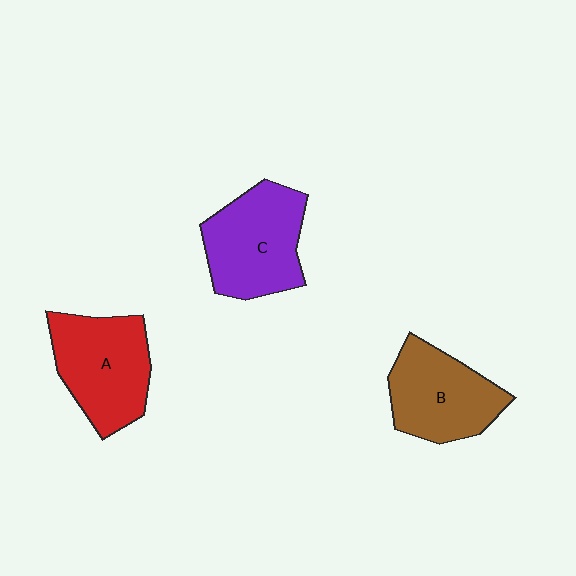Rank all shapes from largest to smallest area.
From largest to smallest: C (purple), A (red), B (brown).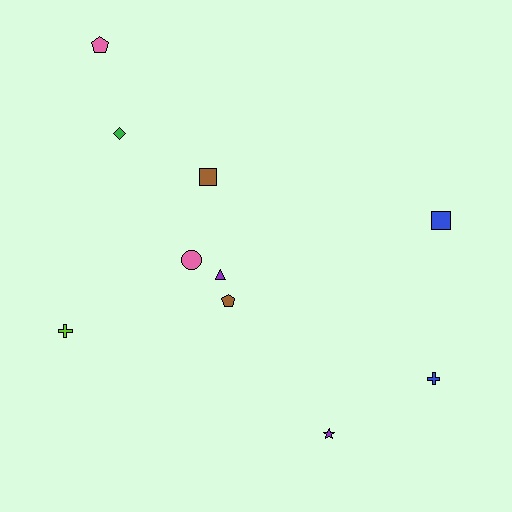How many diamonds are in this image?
There is 1 diamond.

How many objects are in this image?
There are 10 objects.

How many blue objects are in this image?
There are 2 blue objects.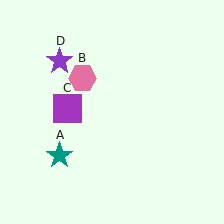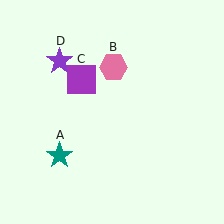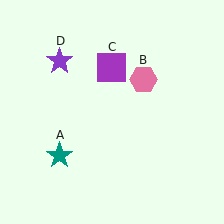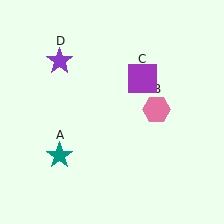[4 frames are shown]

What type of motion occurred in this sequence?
The pink hexagon (object B), purple square (object C) rotated clockwise around the center of the scene.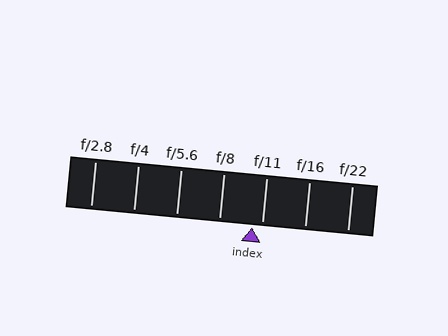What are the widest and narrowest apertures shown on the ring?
The widest aperture shown is f/2.8 and the narrowest is f/22.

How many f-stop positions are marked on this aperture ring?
There are 7 f-stop positions marked.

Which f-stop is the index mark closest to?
The index mark is closest to f/11.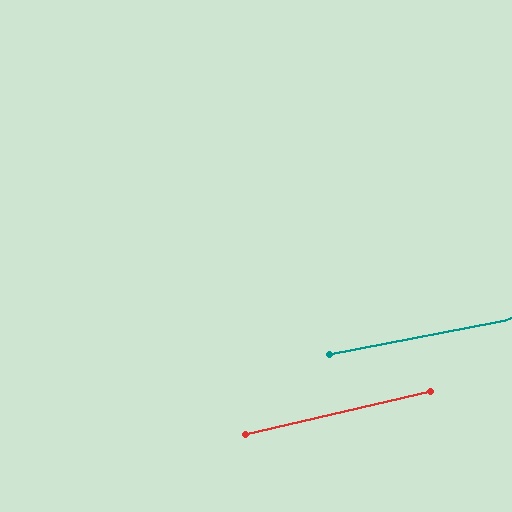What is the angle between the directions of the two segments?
Approximately 2 degrees.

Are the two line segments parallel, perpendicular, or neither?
Parallel — their directions differ by only 1.8°.